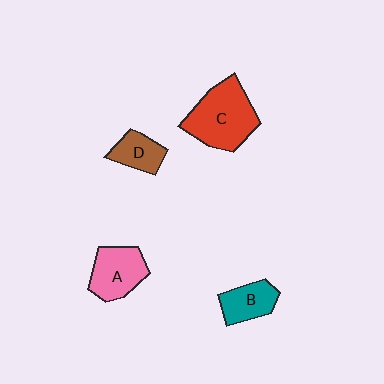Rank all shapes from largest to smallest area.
From largest to smallest: C (red), A (pink), B (teal), D (brown).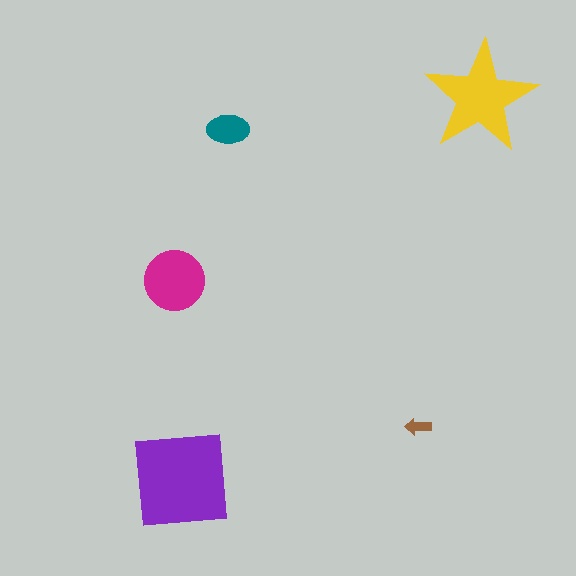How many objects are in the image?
There are 5 objects in the image.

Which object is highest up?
The yellow star is topmost.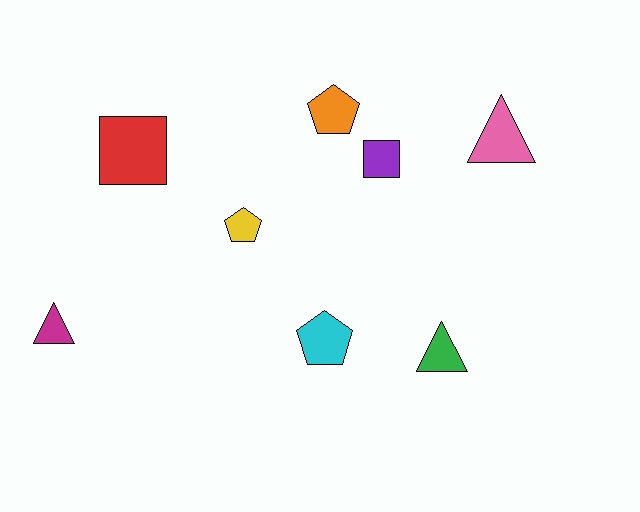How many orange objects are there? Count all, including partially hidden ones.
There is 1 orange object.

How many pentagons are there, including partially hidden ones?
There are 3 pentagons.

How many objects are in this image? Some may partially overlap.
There are 8 objects.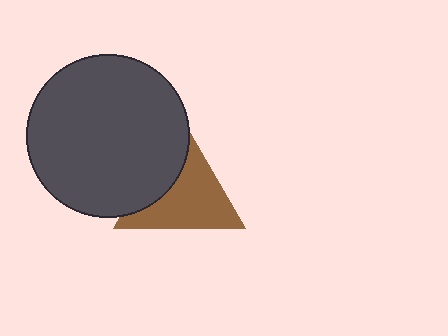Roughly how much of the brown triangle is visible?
Most of it is visible (roughly 65%).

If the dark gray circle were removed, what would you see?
You would see the complete brown triangle.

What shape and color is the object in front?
The object in front is a dark gray circle.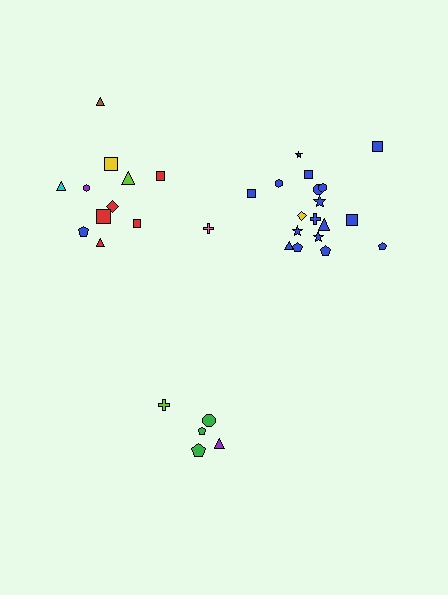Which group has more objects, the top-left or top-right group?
The top-right group.